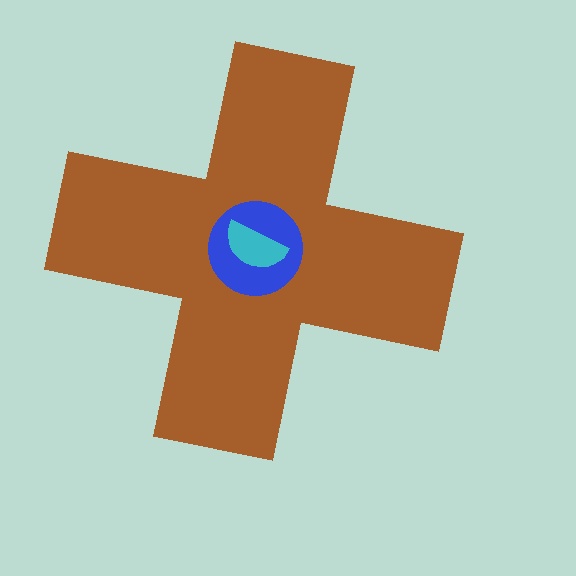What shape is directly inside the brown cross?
The blue circle.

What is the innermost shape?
The cyan semicircle.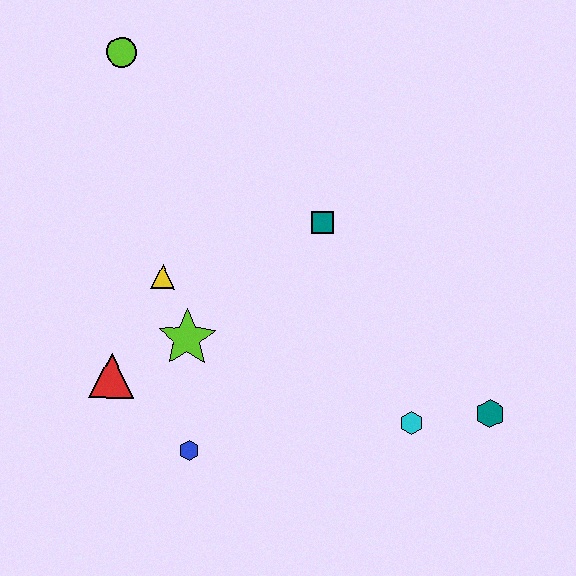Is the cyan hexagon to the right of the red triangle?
Yes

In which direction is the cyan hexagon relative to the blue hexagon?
The cyan hexagon is to the right of the blue hexagon.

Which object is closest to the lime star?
The yellow triangle is closest to the lime star.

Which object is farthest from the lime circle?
The teal hexagon is farthest from the lime circle.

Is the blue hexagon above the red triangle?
No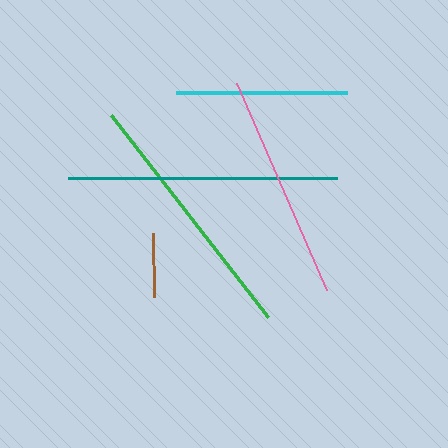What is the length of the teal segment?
The teal segment is approximately 269 pixels long.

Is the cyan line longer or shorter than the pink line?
The pink line is longer than the cyan line.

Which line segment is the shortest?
The brown line is the shortest at approximately 65 pixels.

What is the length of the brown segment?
The brown segment is approximately 65 pixels long.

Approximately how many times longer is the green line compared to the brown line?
The green line is approximately 4.0 times the length of the brown line.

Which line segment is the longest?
The teal line is the longest at approximately 269 pixels.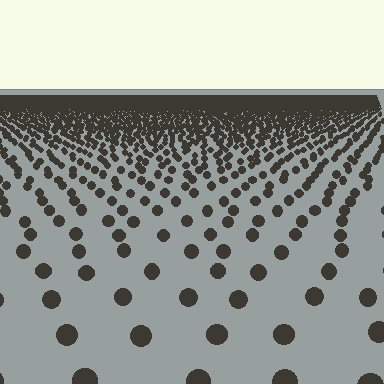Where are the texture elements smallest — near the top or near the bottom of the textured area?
Near the top.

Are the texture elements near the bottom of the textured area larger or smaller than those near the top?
Larger. Near the bottom, elements are closer to the viewer and appear at a bigger on-screen size.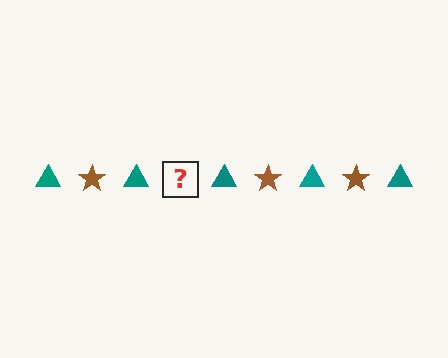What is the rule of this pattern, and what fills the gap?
The rule is that the pattern alternates between teal triangle and brown star. The gap should be filled with a brown star.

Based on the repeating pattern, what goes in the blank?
The blank should be a brown star.